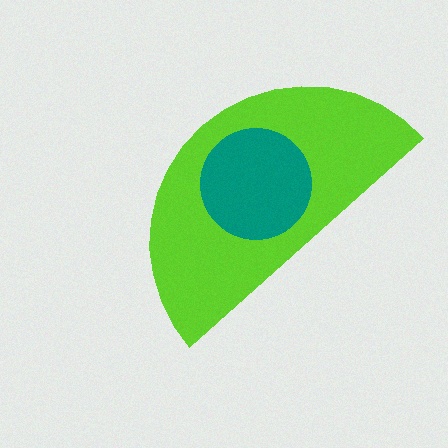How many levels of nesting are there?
2.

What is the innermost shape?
The teal circle.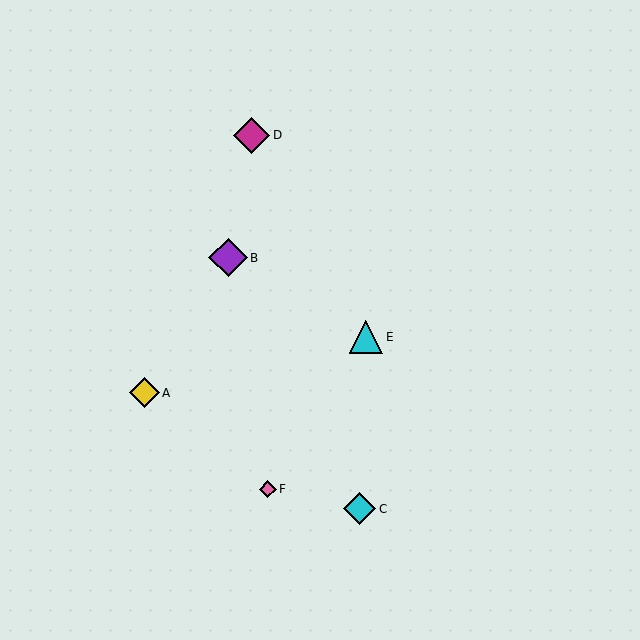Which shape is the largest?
The purple diamond (labeled B) is the largest.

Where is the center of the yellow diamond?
The center of the yellow diamond is at (144, 393).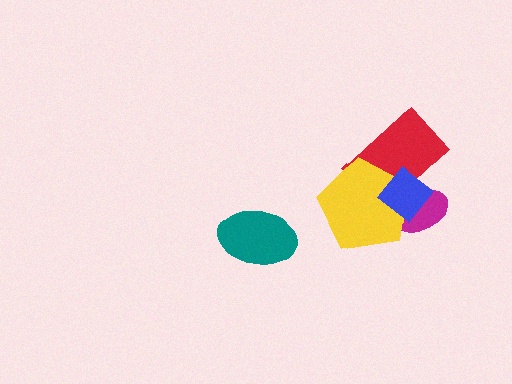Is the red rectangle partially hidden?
Yes, it is partially covered by another shape.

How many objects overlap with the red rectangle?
3 objects overlap with the red rectangle.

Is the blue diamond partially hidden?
No, no other shape covers it.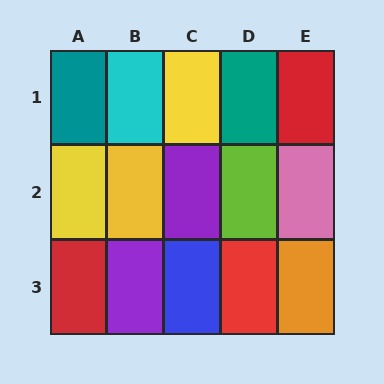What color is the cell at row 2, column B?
Yellow.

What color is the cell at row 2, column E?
Pink.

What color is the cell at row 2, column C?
Purple.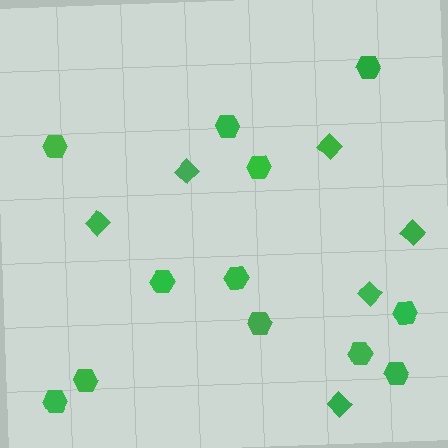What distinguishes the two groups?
There are 2 groups: one group of diamonds (6) and one group of hexagons (12).